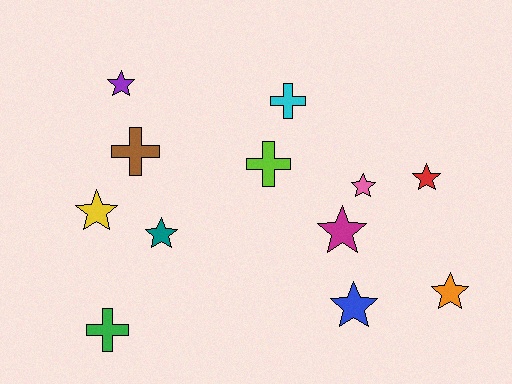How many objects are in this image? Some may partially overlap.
There are 12 objects.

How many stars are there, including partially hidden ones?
There are 8 stars.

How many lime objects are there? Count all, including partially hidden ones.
There is 1 lime object.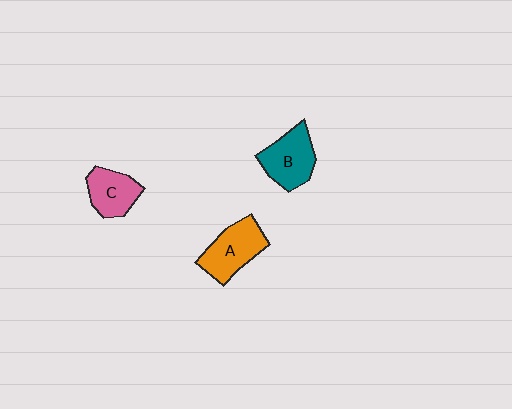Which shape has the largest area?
Shape A (orange).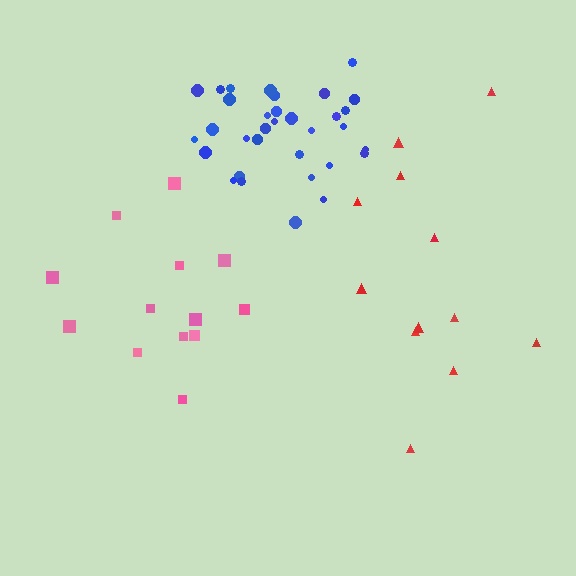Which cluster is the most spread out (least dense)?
Red.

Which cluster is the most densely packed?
Blue.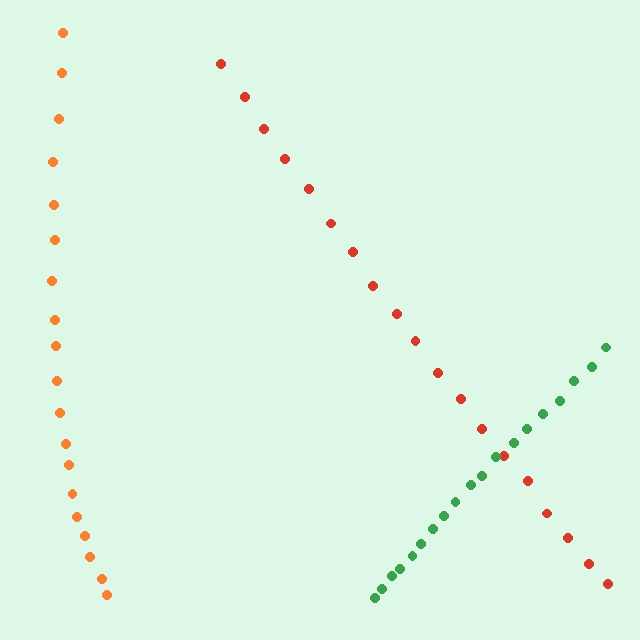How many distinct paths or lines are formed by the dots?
There are 3 distinct paths.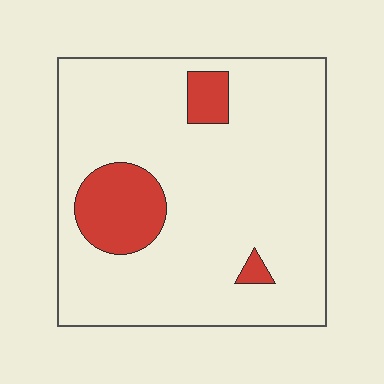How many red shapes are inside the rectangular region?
3.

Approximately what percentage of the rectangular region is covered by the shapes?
Approximately 15%.